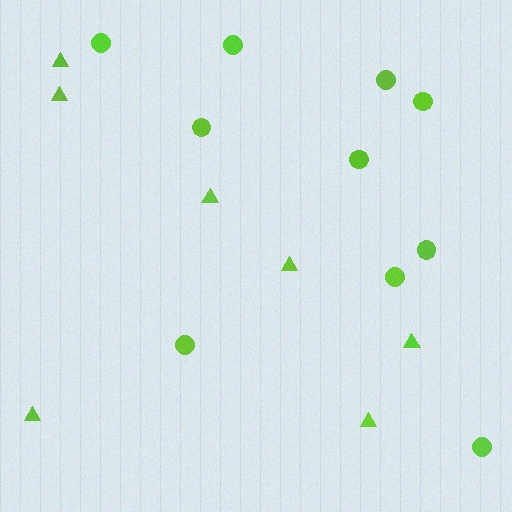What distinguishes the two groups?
There are 2 groups: one group of triangles (7) and one group of circles (10).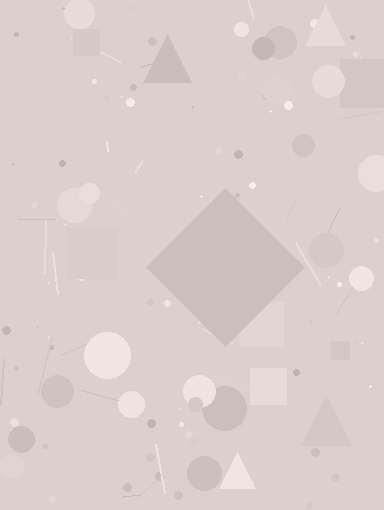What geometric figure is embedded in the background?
A diamond is embedded in the background.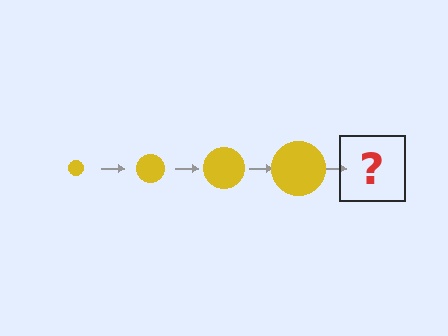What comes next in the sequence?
The next element should be a yellow circle, larger than the previous one.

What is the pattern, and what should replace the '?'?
The pattern is that the circle gets progressively larger each step. The '?' should be a yellow circle, larger than the previous one.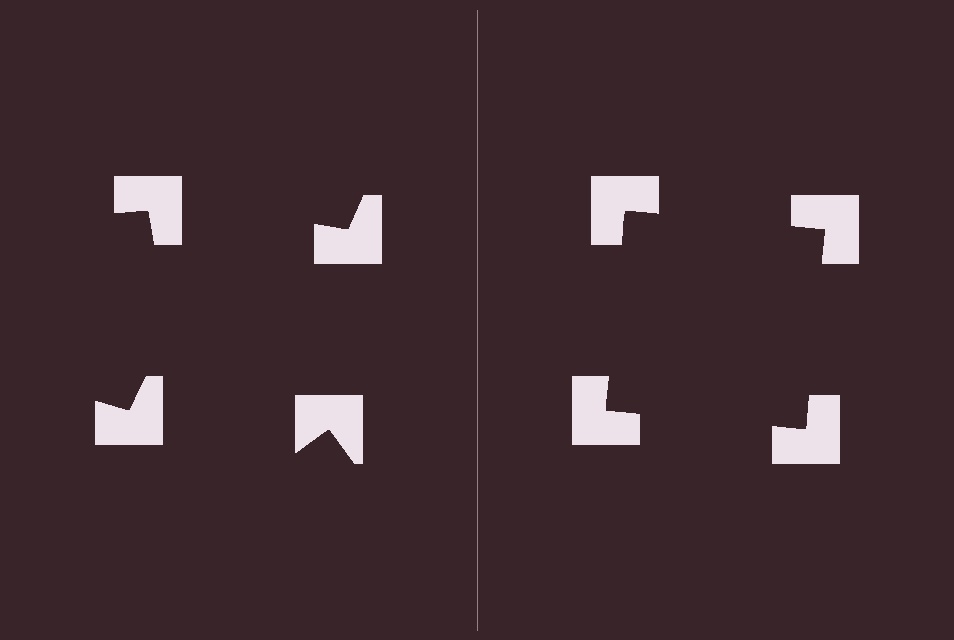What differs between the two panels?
The notched squares are positioned identically on both sides; only the wedge orientations differ. On the right they align to a square; on the left they are misaligned.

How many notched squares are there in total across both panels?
8 — 4 on each side.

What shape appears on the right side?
An illusory square.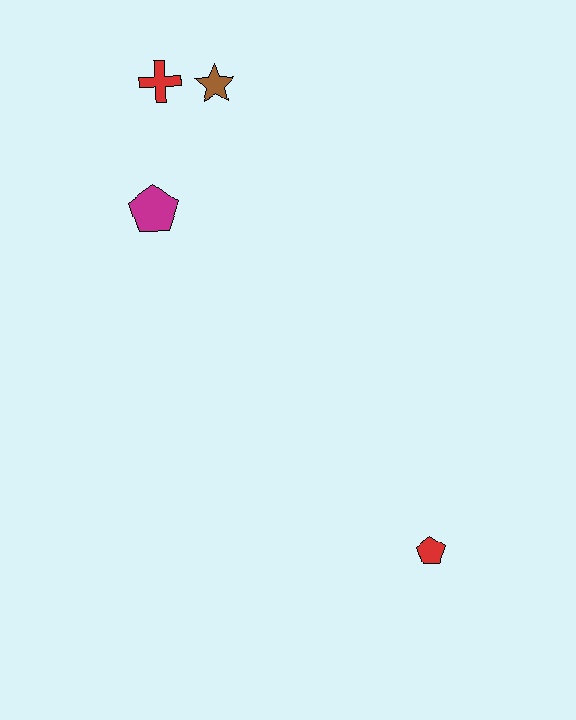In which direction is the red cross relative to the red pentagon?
The red cross is above the red pentagon.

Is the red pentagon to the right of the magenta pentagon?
Yes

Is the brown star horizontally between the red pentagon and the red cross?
Yes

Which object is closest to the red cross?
The brown star is closest to the red cross.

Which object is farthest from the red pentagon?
The red cross is farthest from the red pentagon.